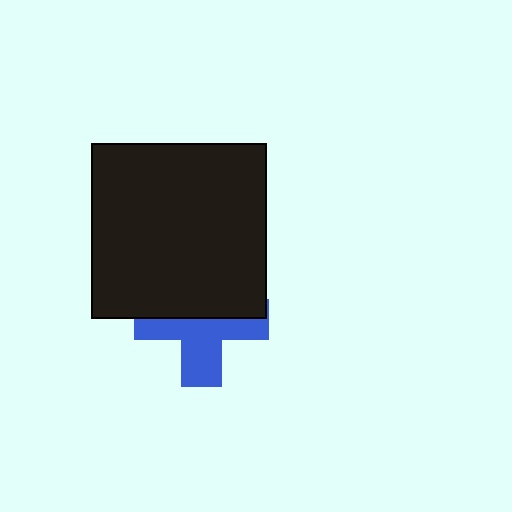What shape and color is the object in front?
The object in front is a black square.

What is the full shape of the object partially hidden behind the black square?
The partially hidden object is a blue cross.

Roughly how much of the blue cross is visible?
About half of it is visible (roughly 50%).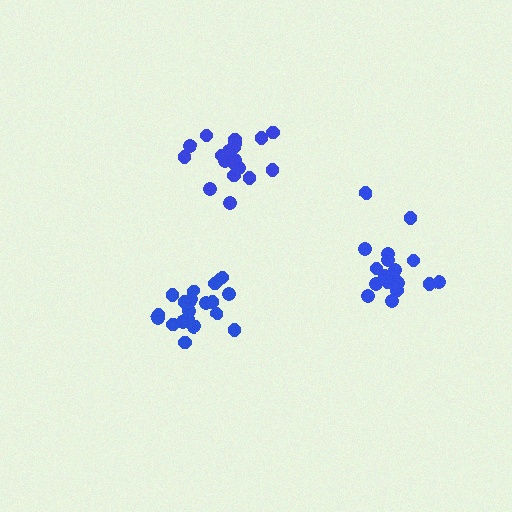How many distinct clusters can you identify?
There are 3 distinct clusters.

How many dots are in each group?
Group 1: 20 dots, Group 2: 18 dots, Group 3: 20 dots (58 total).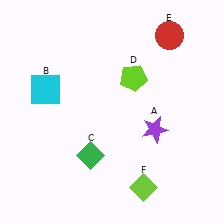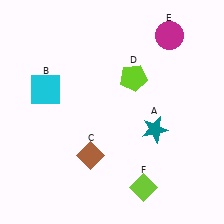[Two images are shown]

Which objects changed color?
A changed from purple to teal. C changed from green to brown. E changed from red to magenta.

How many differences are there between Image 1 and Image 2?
There are 3 differences between the two images.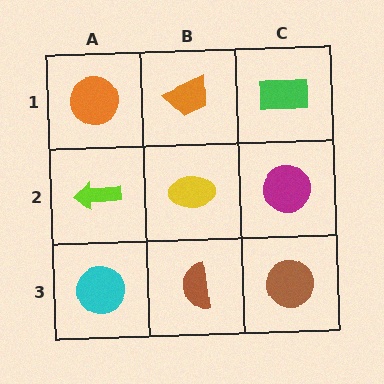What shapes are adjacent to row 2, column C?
A green rectangle (row 1, column C), a brown circle (row 3, column C), a yellow ellipse (row 2, column B).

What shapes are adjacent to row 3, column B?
A yellow ellipse (row 2, column B), a cyan circle (row 3, column A), a brown circle (row 3, column C).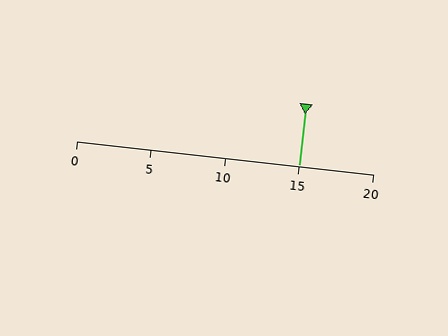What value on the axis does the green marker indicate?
The marker indicates approximately 15.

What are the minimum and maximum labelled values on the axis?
The axis runs from 0 to 20.